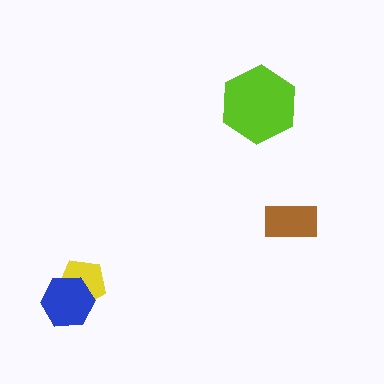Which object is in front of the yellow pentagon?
The blue hexagon is in front of the yellow pentagon.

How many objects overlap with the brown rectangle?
0 objects overlap with the brown rectangle.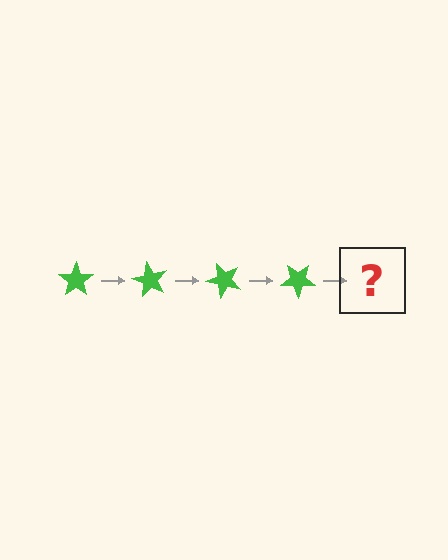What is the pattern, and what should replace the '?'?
The pattern is that the star rotates 60 degrees each step. The '?' should be a green star rotated 240 degrees.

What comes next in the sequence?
The next element should be a green star rotated 240 degrees.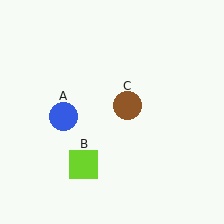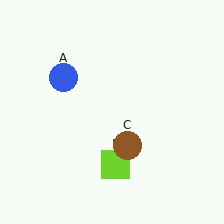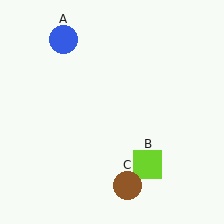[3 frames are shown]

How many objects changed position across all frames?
3 objects changed position: blue circle (object A), lime square (object B), brown circle (object C).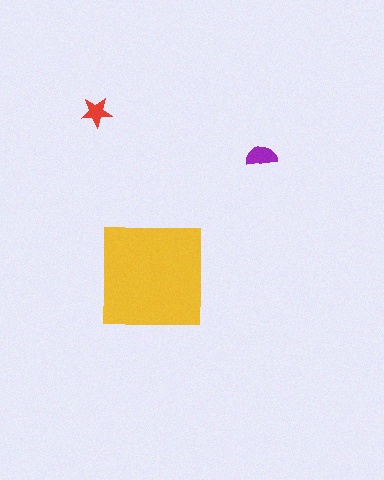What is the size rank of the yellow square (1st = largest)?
1st.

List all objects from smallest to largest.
The red star, the purple semicircle, the yellow square.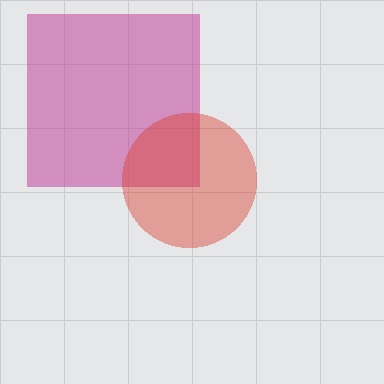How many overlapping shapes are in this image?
There are 2 overlapping shapes in the image.